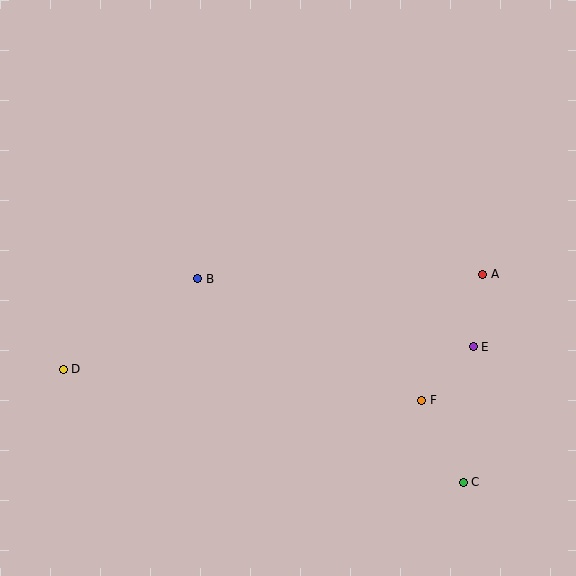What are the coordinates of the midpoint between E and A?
The midpoint between E and A is at (478, 310).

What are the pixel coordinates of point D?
Point D is at (63, 369).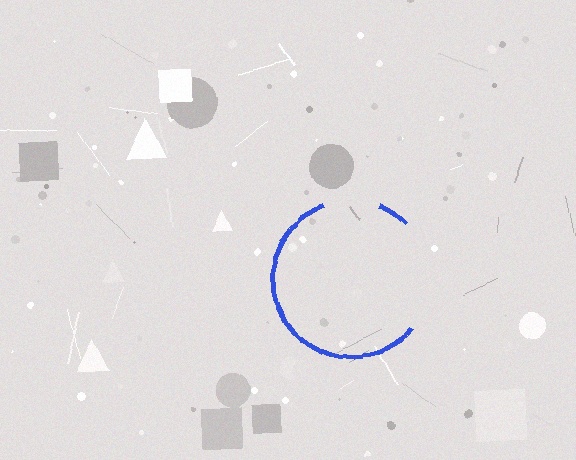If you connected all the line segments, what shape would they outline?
They would outline a circle.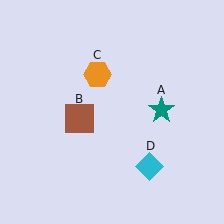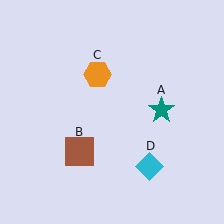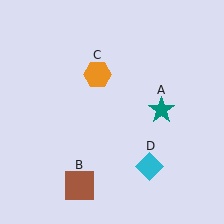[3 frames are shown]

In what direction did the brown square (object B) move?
The brown square (object B) moved down.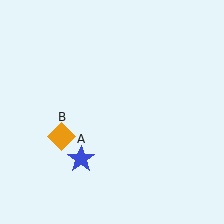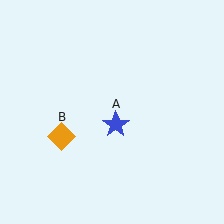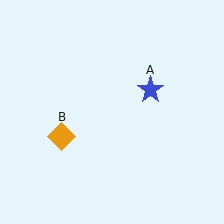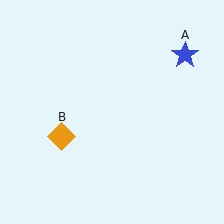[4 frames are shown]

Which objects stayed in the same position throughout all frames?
Orange diamond (object B) remained stationary.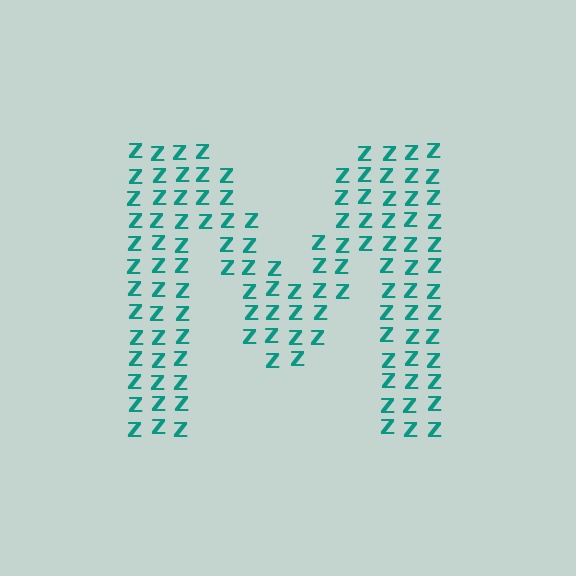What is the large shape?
The large shape is the letter M.